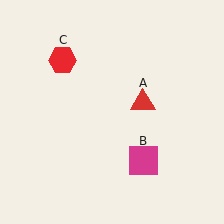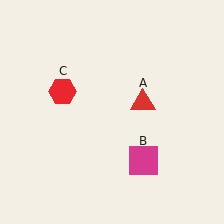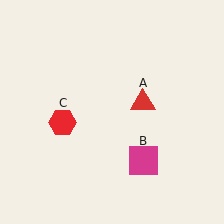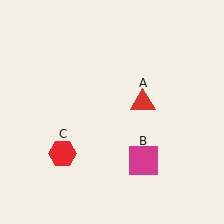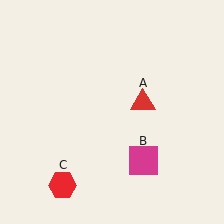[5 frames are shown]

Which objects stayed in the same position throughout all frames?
Red triangle (object A) and magenta square (object B) remained stationary.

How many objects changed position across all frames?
1 object changed position: red hexagon (object C).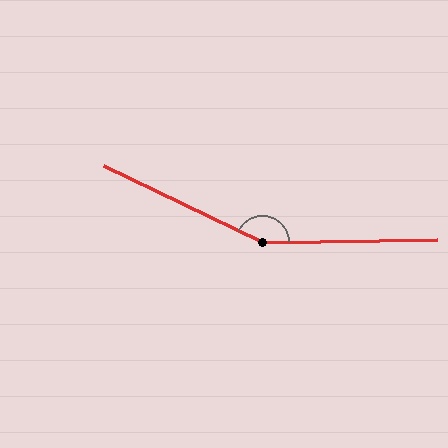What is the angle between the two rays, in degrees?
Approximately 154 degrees.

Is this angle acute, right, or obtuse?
It is obtuse.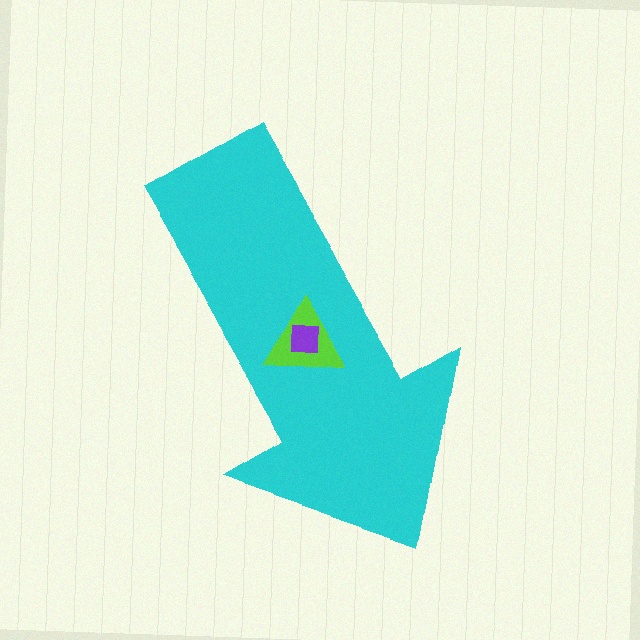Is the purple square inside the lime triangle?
Yes.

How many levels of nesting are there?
3.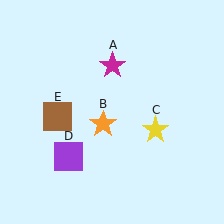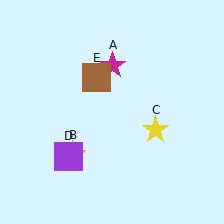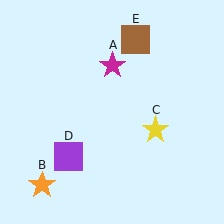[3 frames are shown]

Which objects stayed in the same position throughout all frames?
Magenta star (object A) and yellow star (object C) and purple square (object D) remained stationary.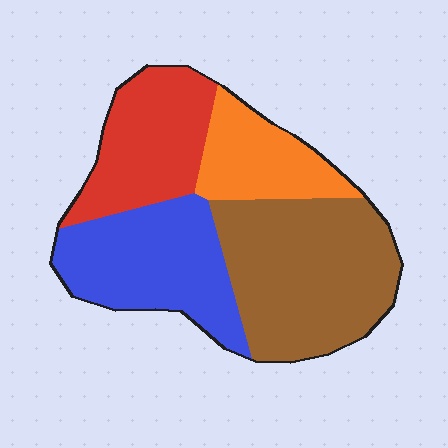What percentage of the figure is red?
Red takes up between a sixth and a third of the figure.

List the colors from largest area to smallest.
From largest to smallest: brown, blue, red, orange.